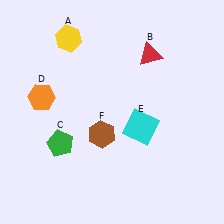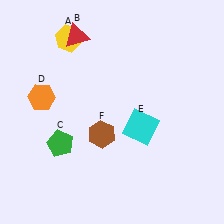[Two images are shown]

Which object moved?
The red triangle (B) moved left.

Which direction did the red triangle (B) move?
The red triangle (B) moved left.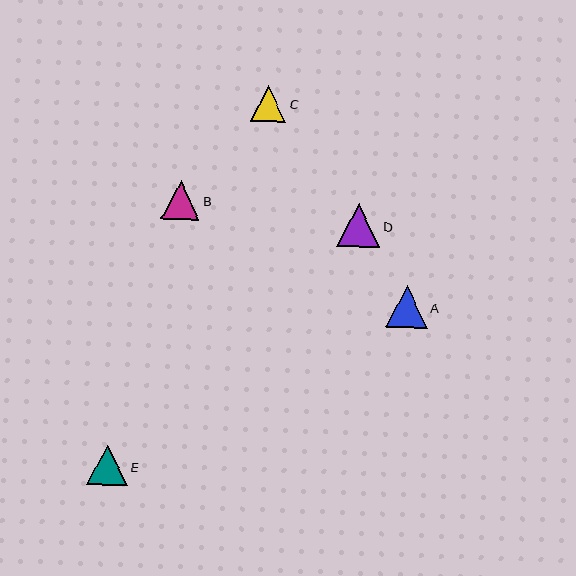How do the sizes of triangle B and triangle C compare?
Triangle B and triangle C are approximately the same size.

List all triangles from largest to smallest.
From largest to smallest: D, A, E, B, C.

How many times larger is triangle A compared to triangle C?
Triangle A is approximately 1.2 times the size of triangle C.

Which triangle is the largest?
Triangle D is the largest with a size of approximately 43 pixels.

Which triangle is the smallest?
Triangle C is the smallest with a size of approximately 36 pixels.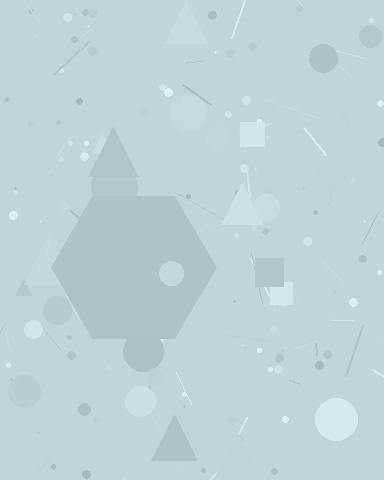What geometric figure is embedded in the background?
A hexagon is embedded in the background.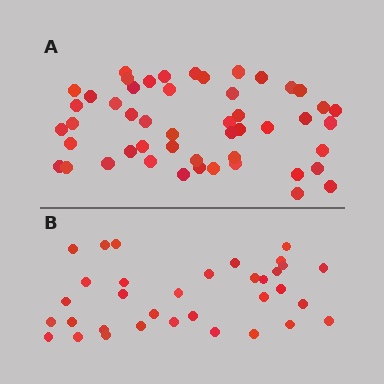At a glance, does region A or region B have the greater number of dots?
Region A (the top region) has more dots.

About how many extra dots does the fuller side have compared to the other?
Region A has approximately 15 more dots than region B.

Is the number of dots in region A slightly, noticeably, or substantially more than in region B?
Region A has substantially more. The ratio is roughly 1.5 to 1.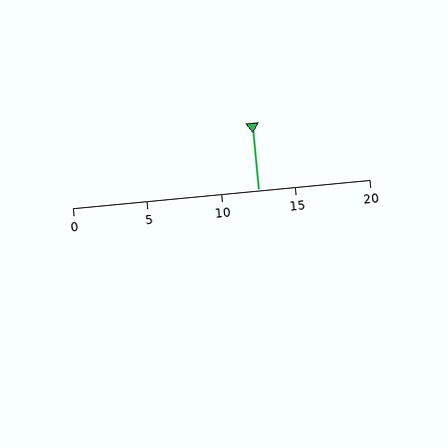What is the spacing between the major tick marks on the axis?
The major ticks are spaced 5 apart.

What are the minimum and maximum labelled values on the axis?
The axis runs from 0 to 20.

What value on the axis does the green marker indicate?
The marker indicates approximately 12.5.